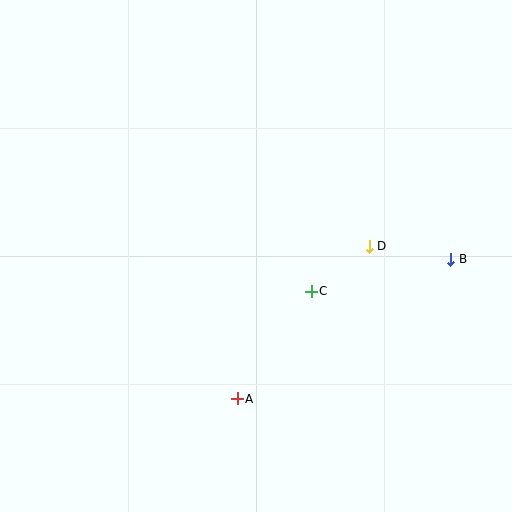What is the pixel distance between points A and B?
The distance between A and B is 255 pixels.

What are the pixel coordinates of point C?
Point C is at (311, 291).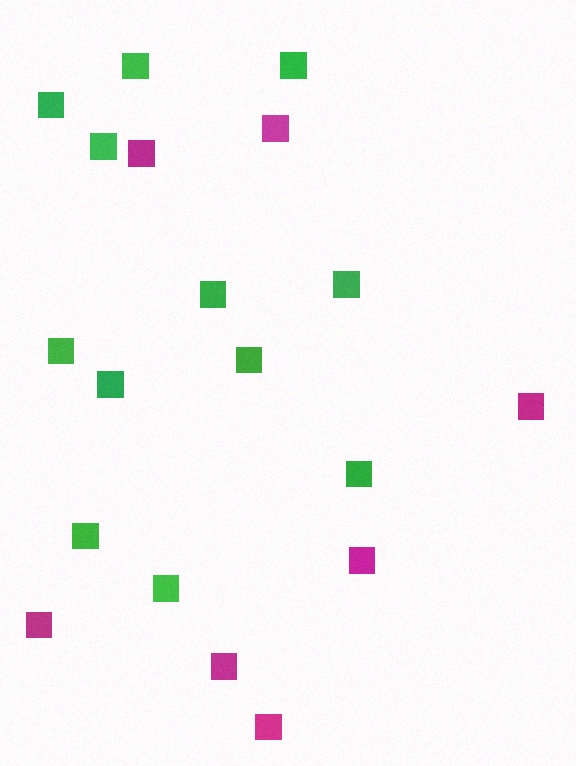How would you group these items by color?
There are 2 groups: one group of magenta squares (7) and one group of green squares (12).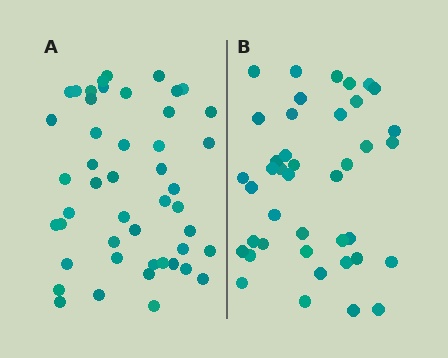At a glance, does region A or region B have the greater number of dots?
Region A (the left region) has more dots.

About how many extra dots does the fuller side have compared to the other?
Region A has about 6 more dots than region B.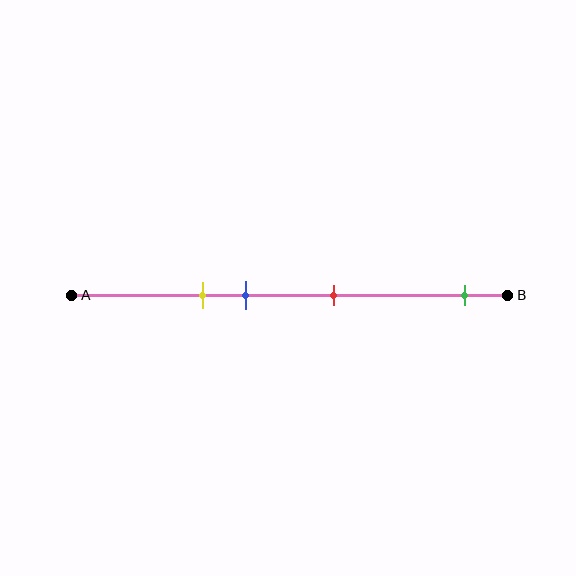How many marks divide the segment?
There are 4 marks dividing the segment.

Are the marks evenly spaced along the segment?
No, the marks are not evenly spaced.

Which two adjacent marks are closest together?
The yellow and blue marks are the closest adjacent pair.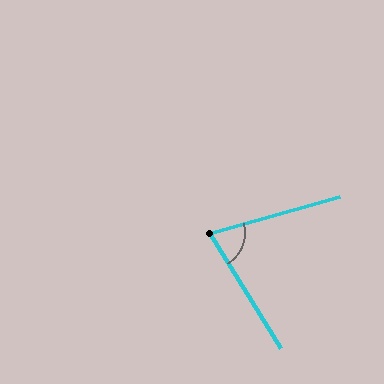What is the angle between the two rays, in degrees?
Approximately 74 degrees.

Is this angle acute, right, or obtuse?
It is acute.